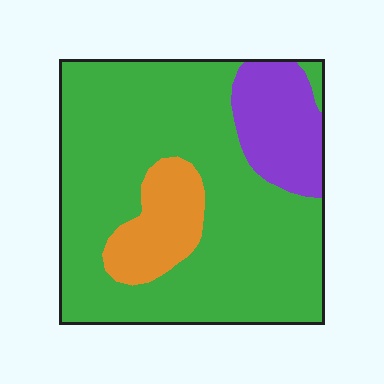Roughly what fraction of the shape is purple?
Purple takes up about one eighth (1/8) of the shape.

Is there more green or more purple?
Green.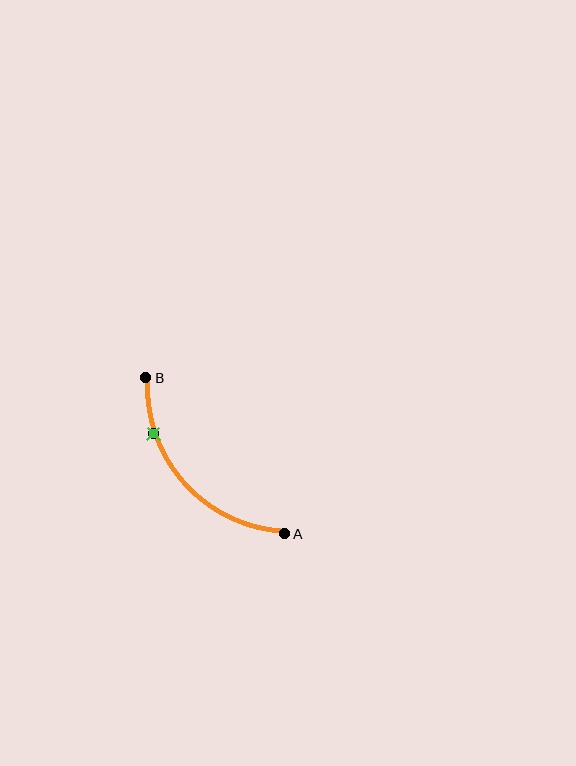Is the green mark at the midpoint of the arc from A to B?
No. The green mark lies on the arc but is closer to endpoint B. The arc midpoint would be at the point on the curve equidistant along the arc from both A and B.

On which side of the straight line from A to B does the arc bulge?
The arc bulges below and to the left of the straight line connecting A and B.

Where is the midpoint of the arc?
The arc midpoint is the point on the curve farthest from the straight line joining A and B. It sits below and to the left of that line.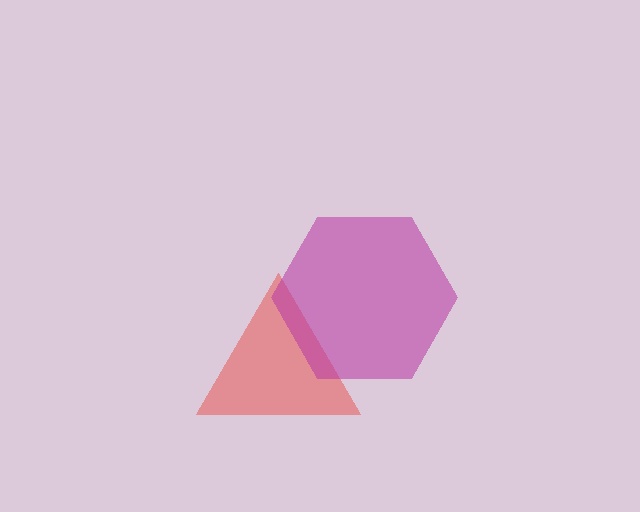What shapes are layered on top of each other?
The layered shapes are: a red triangle, a magenta hexagon.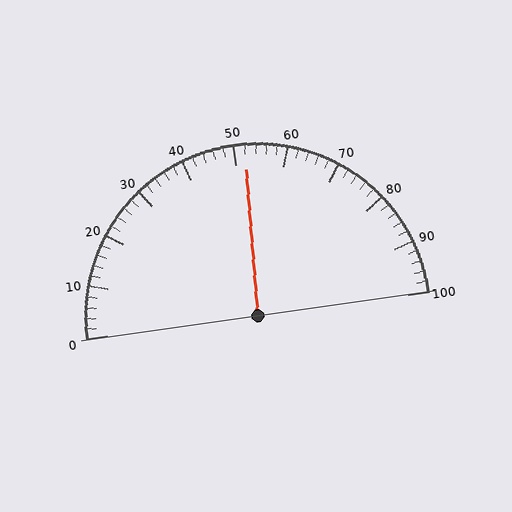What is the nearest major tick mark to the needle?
The nearest major tick mark is 50.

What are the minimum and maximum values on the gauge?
The gauge ranges from 0 to 100.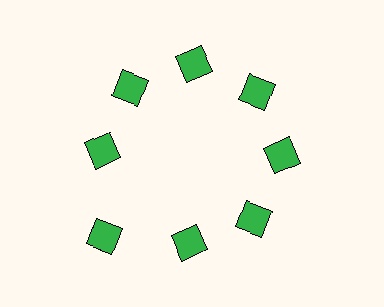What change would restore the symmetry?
The symmetry would be restored by moving it inward, back onto the ring so that all 8 squares sit at equal angles and equal distance from the center.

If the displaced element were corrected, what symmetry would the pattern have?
It would have 8-fold rotational symmetry — the pattern would map onto itself every 45 degrees.